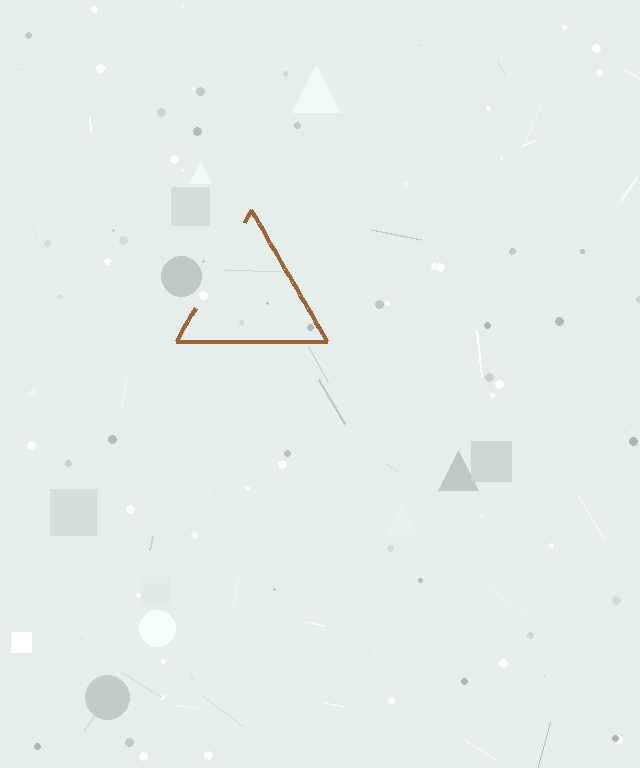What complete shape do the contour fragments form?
The contour fragments form a triangle.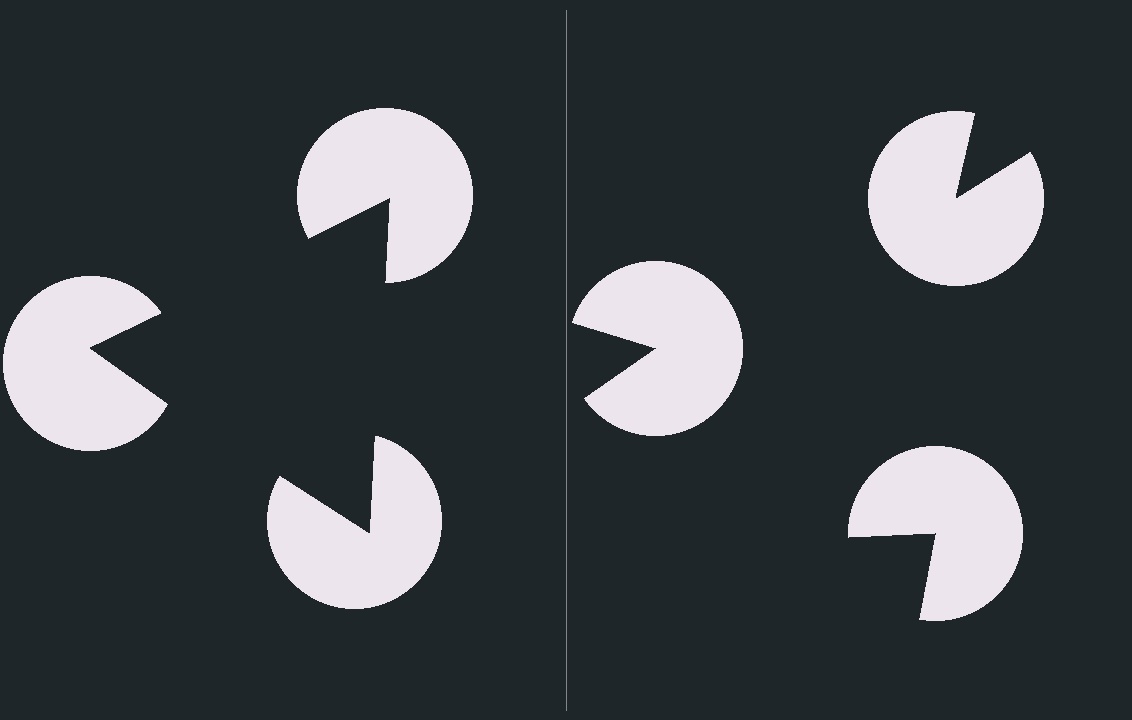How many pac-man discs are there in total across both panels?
6 — 3 on each side.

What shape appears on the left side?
An illusory triangle.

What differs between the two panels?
The pac-man discs are positioned identically on both sides; only the wedge orientations differ. On the left they align to a triangle; on the right they are misaligned.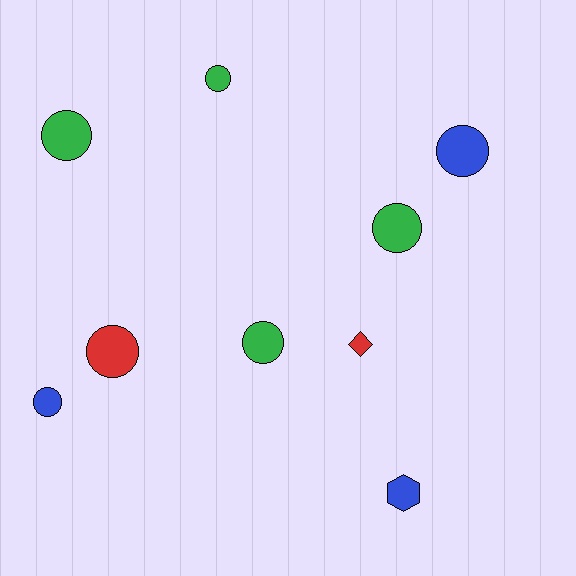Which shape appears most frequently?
Circle, with 7 objects.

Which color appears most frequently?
Green, with 4 objects.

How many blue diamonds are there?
There are no blue diamonds.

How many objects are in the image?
There are 9 objects.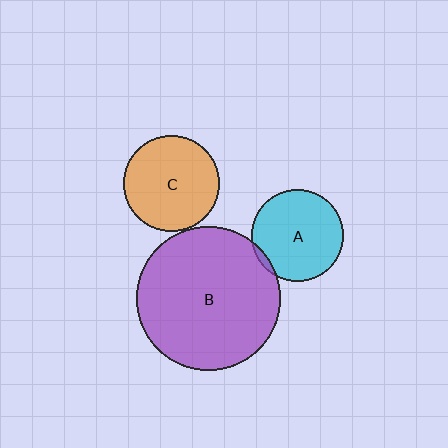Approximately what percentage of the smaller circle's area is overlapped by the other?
Approximately 5%.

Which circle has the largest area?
Circle B (purple).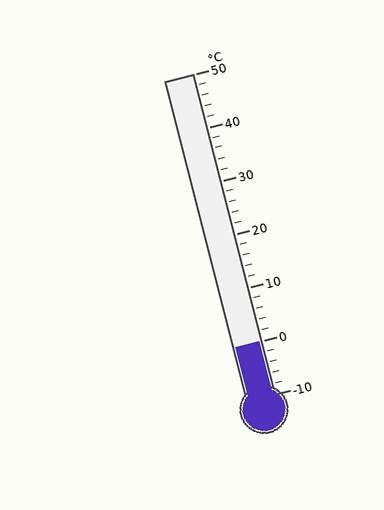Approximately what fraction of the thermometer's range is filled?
The thermometer is filled to approximately 15% of its range.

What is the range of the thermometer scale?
The thermometer scale ranges from -10°C to 50°C.